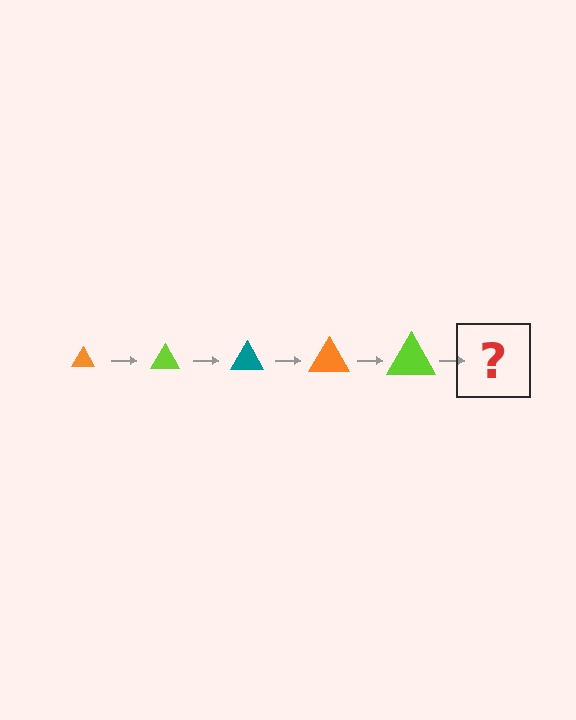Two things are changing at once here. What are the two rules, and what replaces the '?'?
The two rules are that the triangle grows larger each step and the color cycles through orange, lime, and teal. The '?' should be a teal triangle, larger than the previous one.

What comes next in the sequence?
The next element should be a teal triangle, larger than the previous one.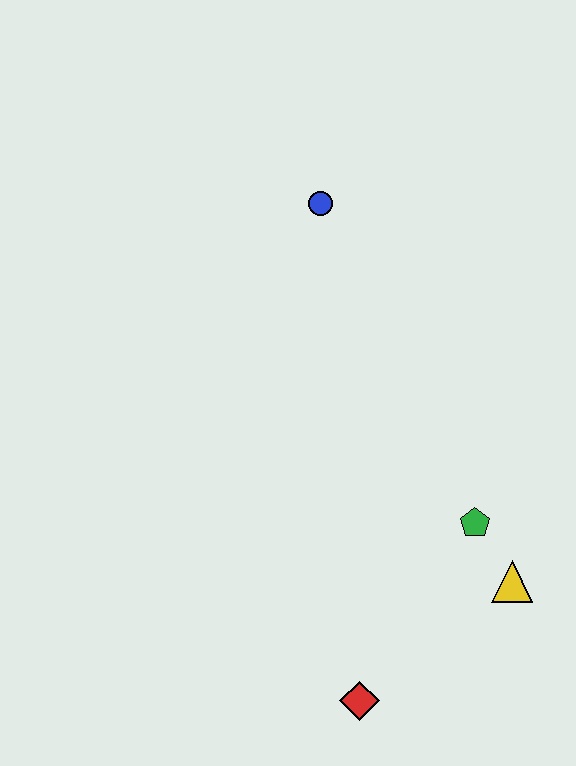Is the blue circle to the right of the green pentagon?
No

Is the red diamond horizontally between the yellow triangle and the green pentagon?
No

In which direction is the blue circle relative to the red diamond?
The blue circle is above the red diamond.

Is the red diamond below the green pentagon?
Yes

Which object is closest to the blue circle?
The green pentagon is closest to the blue circle.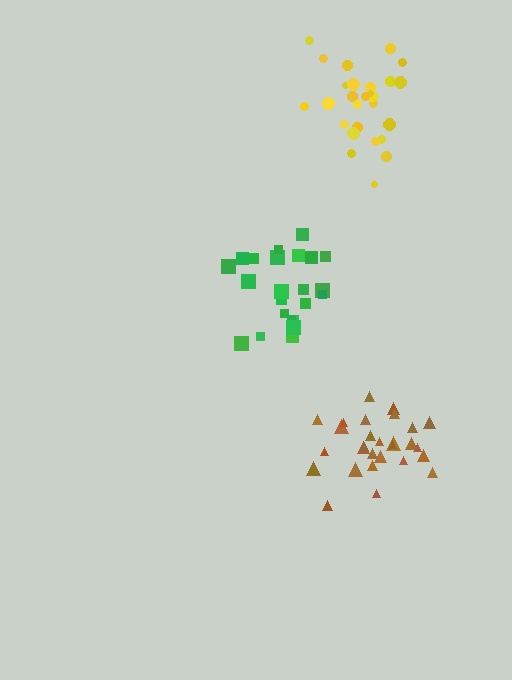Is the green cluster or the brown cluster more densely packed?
Brown.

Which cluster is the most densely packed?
Brown.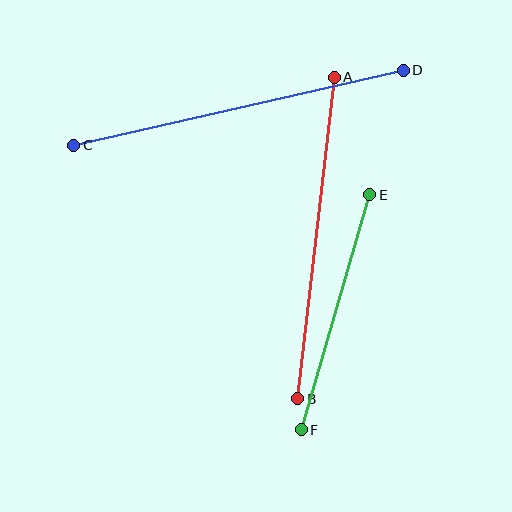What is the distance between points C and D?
The distance is approximately 338 pixels.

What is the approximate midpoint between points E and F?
The midpoint is at approximately (335, 312) pixels.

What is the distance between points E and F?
The distance is approximately 245 pixels.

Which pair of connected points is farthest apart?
Points C and D are farthest apart.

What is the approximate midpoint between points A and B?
The midpoint is at approximately (316, 238) pixels.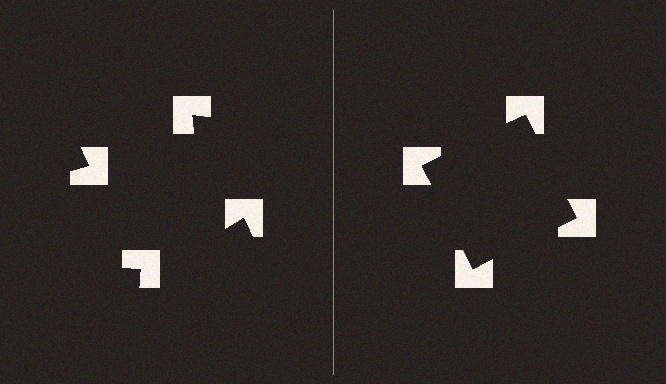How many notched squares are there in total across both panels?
8 — 4 on each side.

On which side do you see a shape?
An illusory square appears on the right side. On the left side the wedge cuts are rotated, so no coherent shape forms.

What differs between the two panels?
The notched squares are positioned identically on both sides; only the wedge orientations differ. On the right they align to a square; on the left they are misaligned.